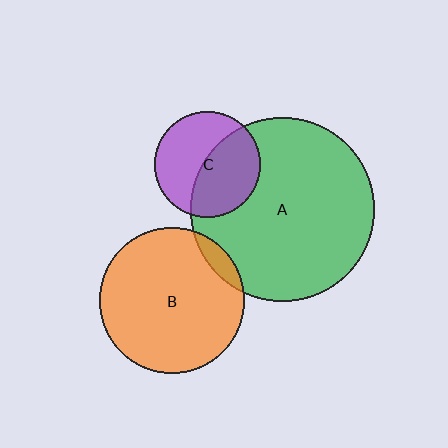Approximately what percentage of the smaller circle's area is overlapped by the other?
Approximately 5%.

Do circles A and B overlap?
Yes.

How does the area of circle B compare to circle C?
Approximately 1.9 times.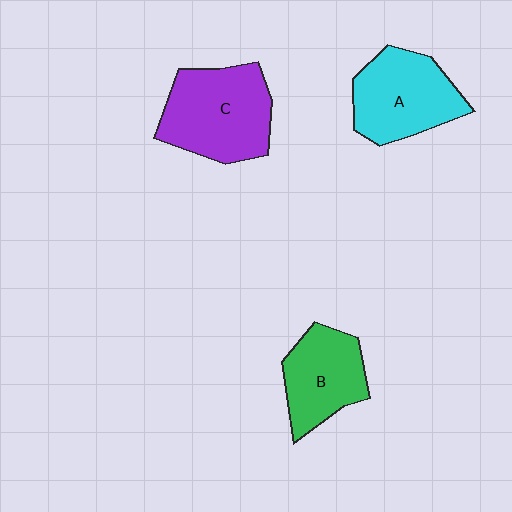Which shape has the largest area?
Shape C (purple).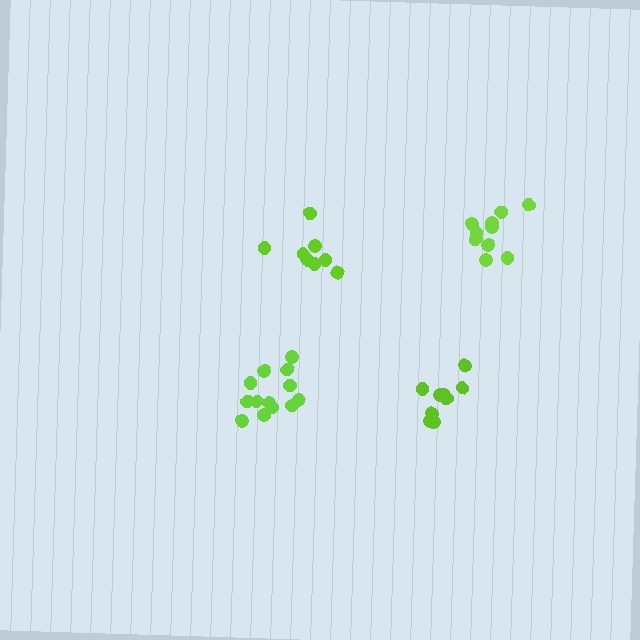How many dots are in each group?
Group 1: 8 dots, Group 2: 13 dots, Group 3: 9 dots, Group 4: 10 dots (40 total).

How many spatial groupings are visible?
There are 4 spatial groupings.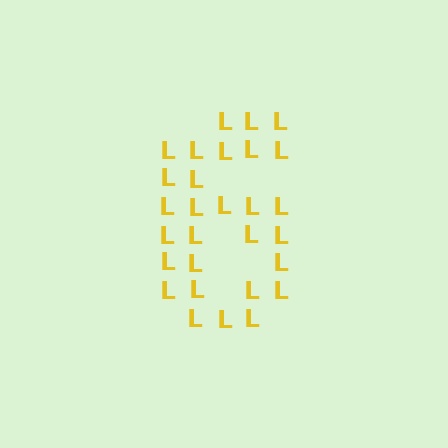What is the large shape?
The large shape is the digit 6.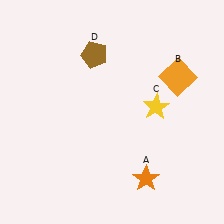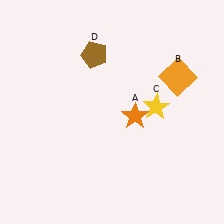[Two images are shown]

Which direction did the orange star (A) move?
The orange star (A) moved up.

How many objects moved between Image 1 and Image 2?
1 object moved between the two images.